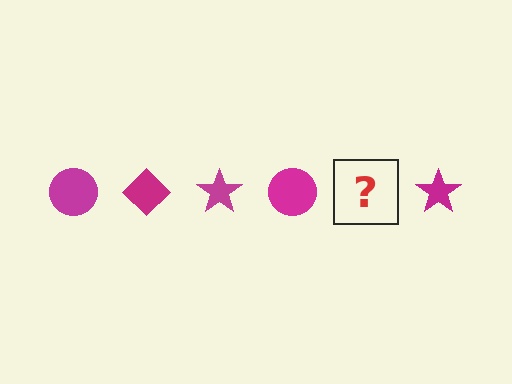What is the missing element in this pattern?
The missing element is a magenta diamond.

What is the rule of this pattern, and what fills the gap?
The rule is that the pattern cycles through circle, diamond, star shapes in magenta. The gap should be filled with a magenta diamond.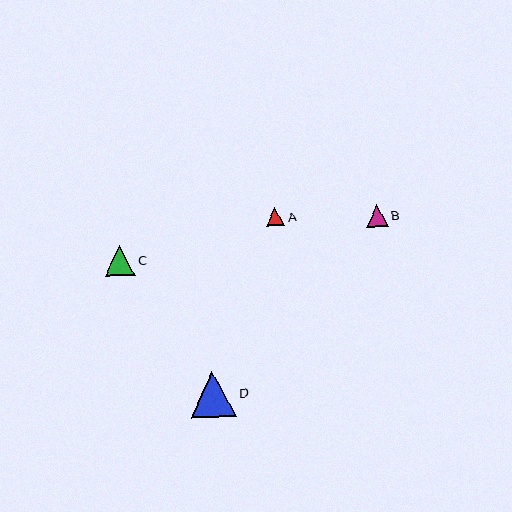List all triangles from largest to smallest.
From largest to smallest: D, C, B, A.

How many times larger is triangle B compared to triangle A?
Triangle B is approximately 1.2 times the size of triangle A.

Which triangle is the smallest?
Triangle A is the smallest with a size of approximately 18 pixels.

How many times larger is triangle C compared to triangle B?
Triangle C is approximately 1.4 times the size of triangle B.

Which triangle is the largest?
Triangle D is the largest with a size of approximately 46 pixels.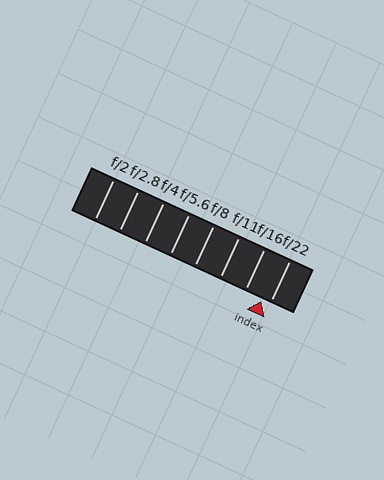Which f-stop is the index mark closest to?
The index mark is closest to f/22.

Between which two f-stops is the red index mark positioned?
The index mark is between f/16 and f/22.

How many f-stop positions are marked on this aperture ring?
There are 8 f-stop positions marked.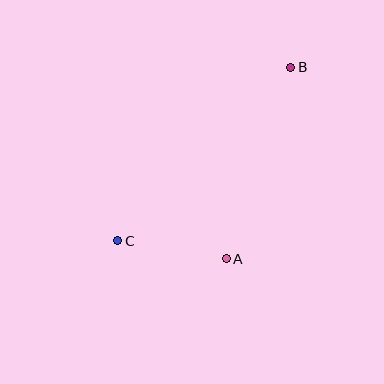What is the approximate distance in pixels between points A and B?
The distance between A and B is approximately 202 pixels.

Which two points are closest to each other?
Points A and C are closest to each other.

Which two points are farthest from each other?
Points B and C are farthest from each other.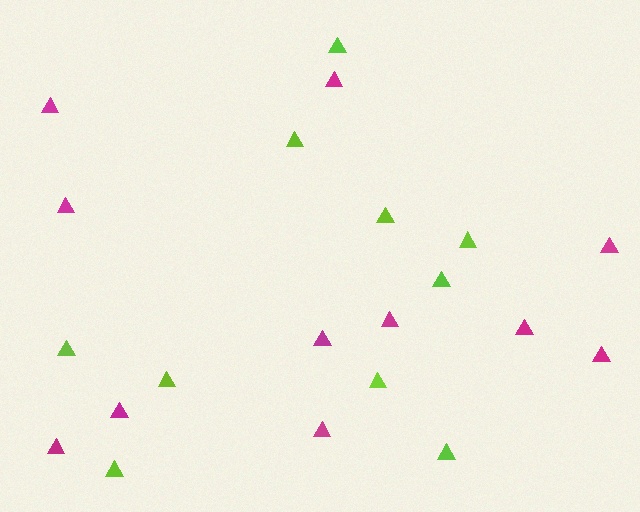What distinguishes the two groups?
There are 2 groups: one group of magenta triangles (11) and one group of lime triangles (10).